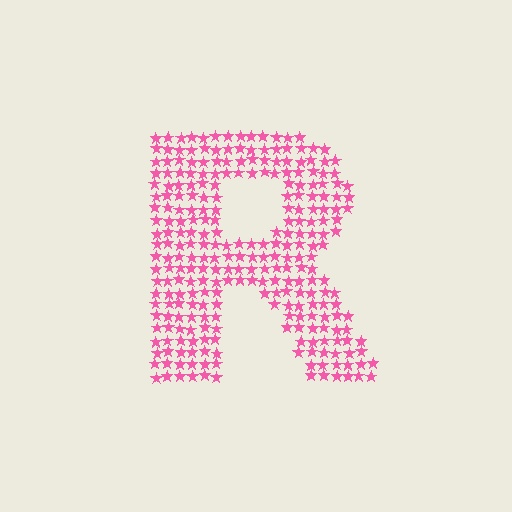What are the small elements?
The small elements are stars.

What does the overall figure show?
The overall figure shows the letter R.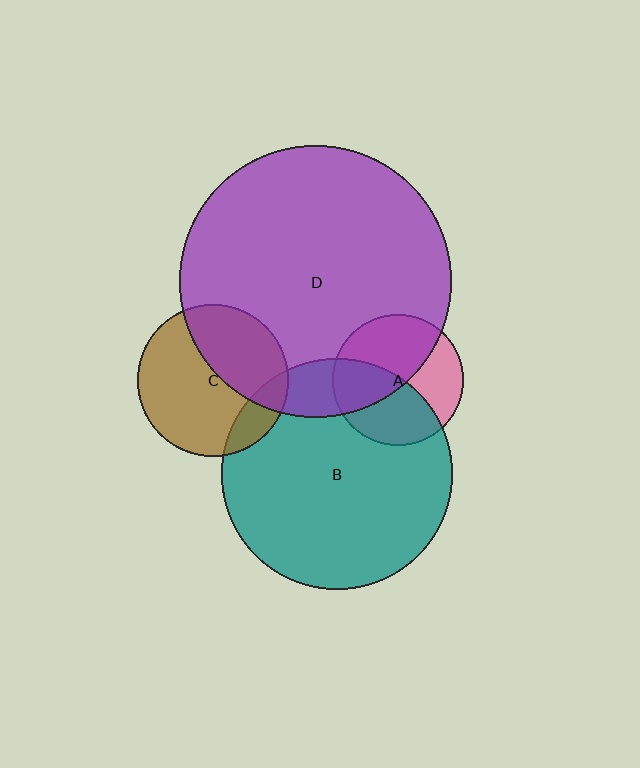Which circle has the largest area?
Circle D (purple).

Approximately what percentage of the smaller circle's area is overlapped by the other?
Approximately 50%.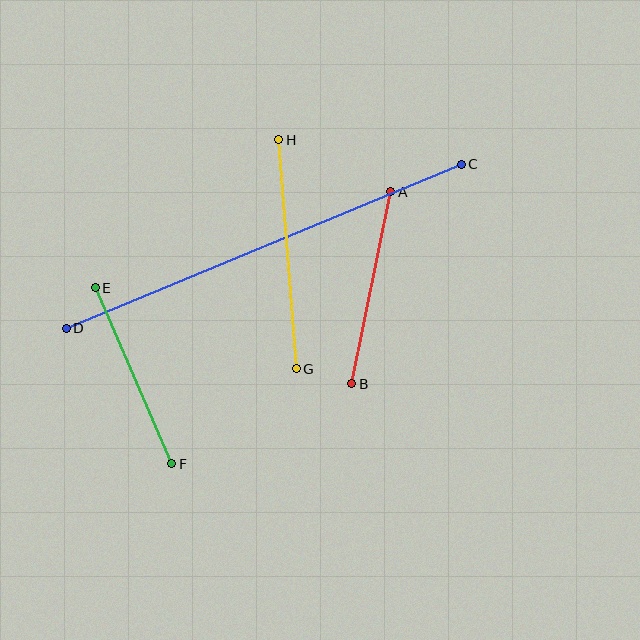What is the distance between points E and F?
The distance is approximately 192 pixels.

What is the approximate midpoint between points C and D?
The midpoint is at approximately (264, 246) pixels.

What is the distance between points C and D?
The distance is approximately 428 pixels.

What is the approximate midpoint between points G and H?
The midpoint is at approximately (288, 254) pixels.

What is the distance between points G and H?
The distance is approximately 230 pixels.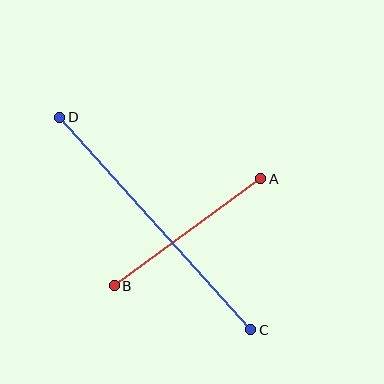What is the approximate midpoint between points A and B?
The midpoint is at approximately (187, 232) pixels.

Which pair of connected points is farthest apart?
Points C and D are farthest apart.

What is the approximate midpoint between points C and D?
The midpoint is at approximately (155, 224) pixels.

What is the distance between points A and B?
The distance is approximately 182 pixels.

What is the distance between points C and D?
The distance is approximately 286 pixels.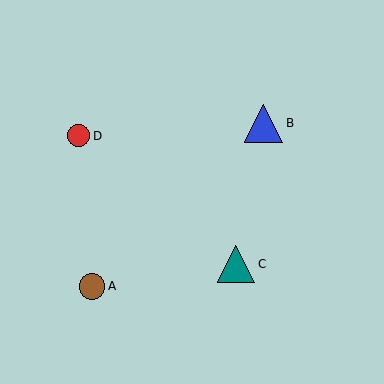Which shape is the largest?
The blue triangle (labeled B) is the largest.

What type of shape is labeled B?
Shape B is a blue triangle.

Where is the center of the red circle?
The center of the red circle is at (79, 136).